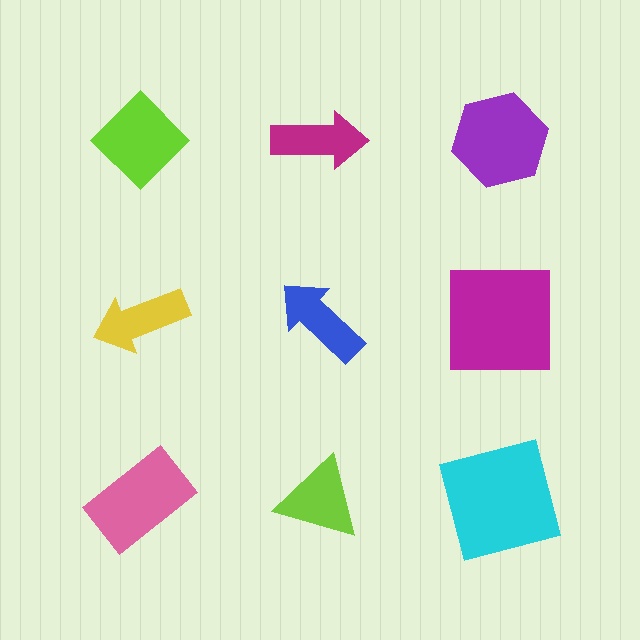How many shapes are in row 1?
3 shapes.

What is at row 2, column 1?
A yellow arrow.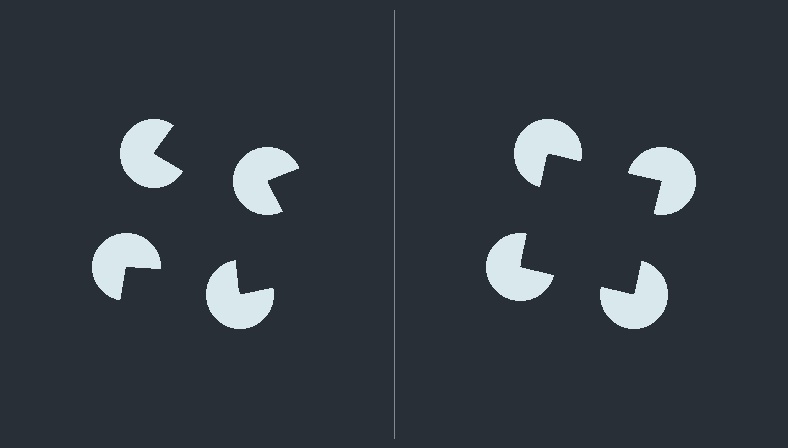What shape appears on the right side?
An illusory square.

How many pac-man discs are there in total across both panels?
8 — 4 on each side.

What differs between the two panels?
The pac-man discs are positioned identically on both sides; only the wedge orientations differ. On the right they align to a square; on the left they are misaligned.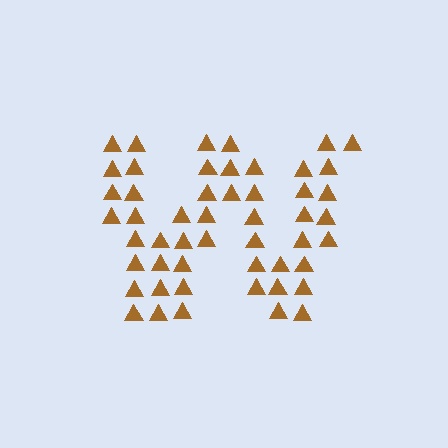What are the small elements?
The small elements are triangles.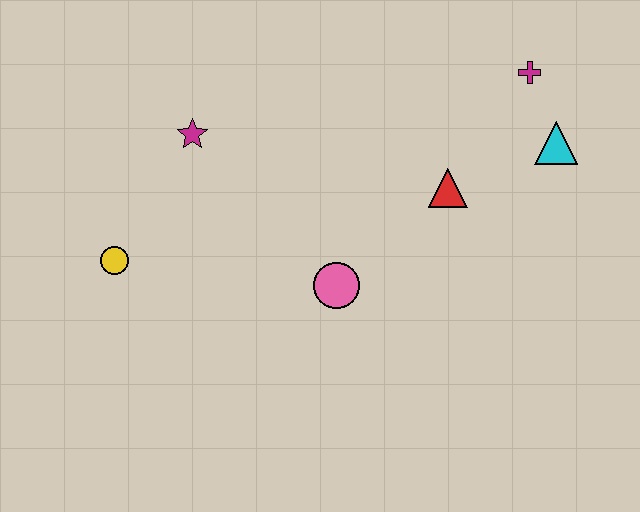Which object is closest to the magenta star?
The yellow circle is closest to the magenta star.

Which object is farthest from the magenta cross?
The yellow circle is farthest from the magenta cross.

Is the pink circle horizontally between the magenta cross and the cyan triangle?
No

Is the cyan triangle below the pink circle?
No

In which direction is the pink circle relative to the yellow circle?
The pink circle is to the right of the yellow circle.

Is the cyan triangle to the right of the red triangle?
Yes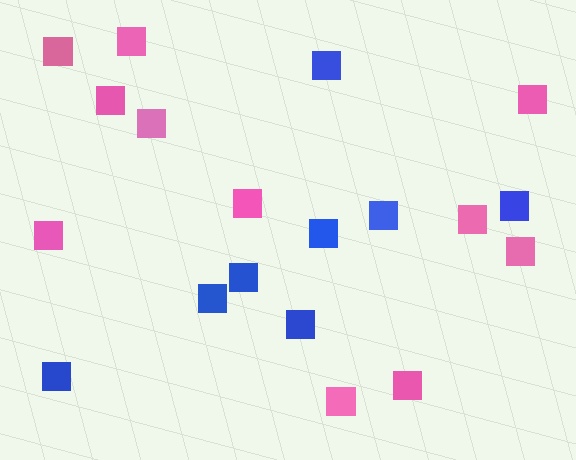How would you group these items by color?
There are 2 groups: one group of pink squares (11) and one group of blue squares (8).